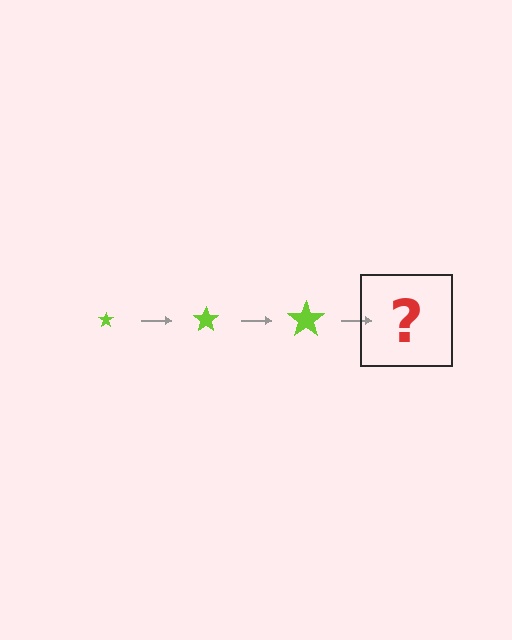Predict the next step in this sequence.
The next step is a lime star, larger than the previous one.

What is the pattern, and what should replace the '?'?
The pattern is that the star gets progressively larger each step. The '?' should be a lime star, larger than the previous one.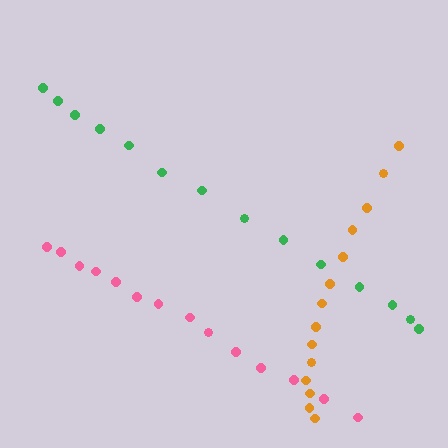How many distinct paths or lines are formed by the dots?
There are 3 distinct paths.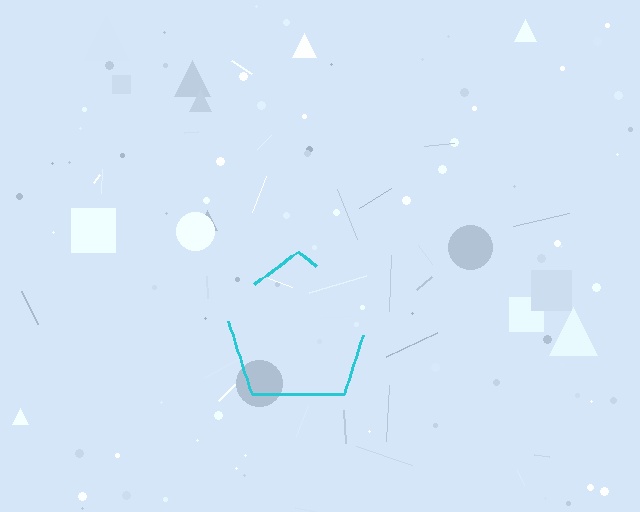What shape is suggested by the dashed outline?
The dashed outline suggests a pentagon.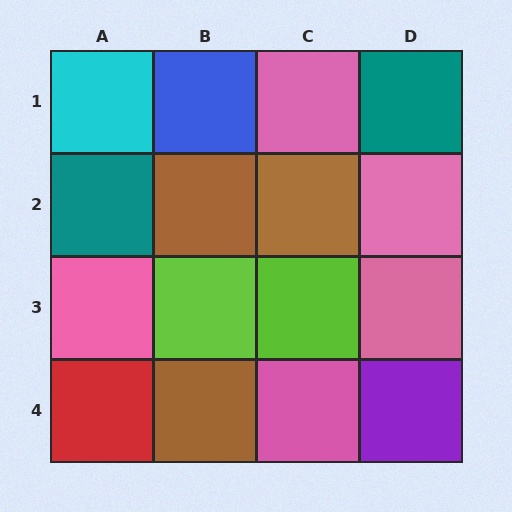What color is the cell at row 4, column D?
Purple.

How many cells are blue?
1 cell is blue.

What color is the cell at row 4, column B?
Brown.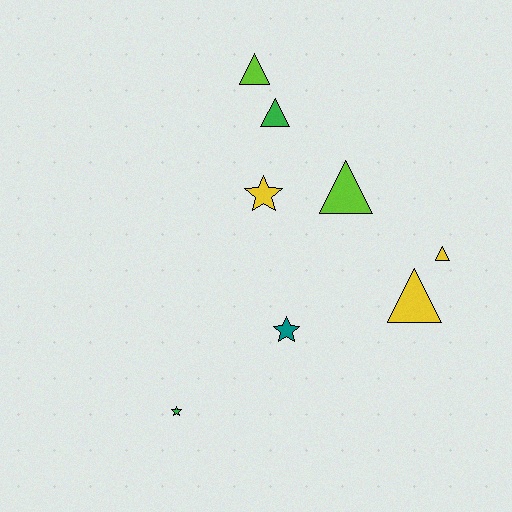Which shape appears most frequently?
Triangle, with 5 objects.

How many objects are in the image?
There are 8 objects.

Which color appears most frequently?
Yellow, with 3 objects.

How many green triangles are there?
There is 1 green triangle.